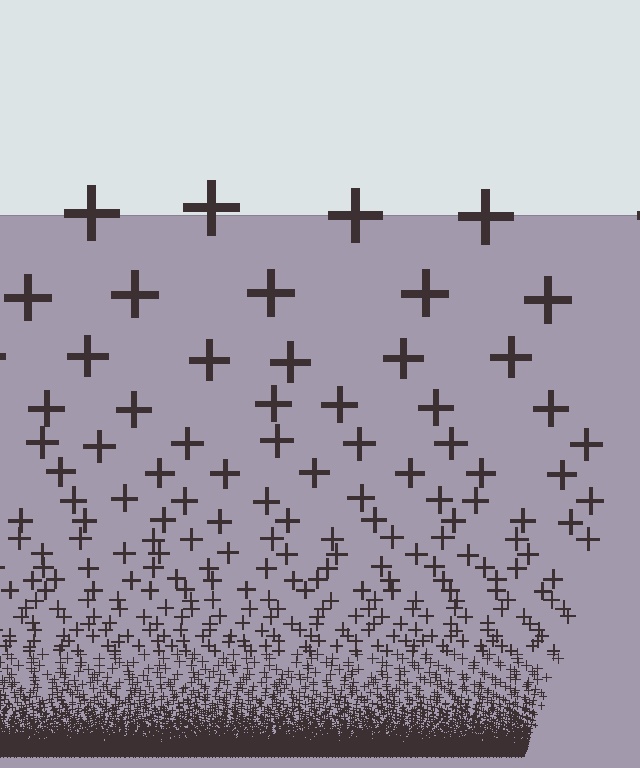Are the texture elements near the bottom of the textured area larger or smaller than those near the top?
Smaller. The gradient is inverted — elements near the bottom are smaller and denser.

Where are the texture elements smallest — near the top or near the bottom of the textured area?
Near the bottom.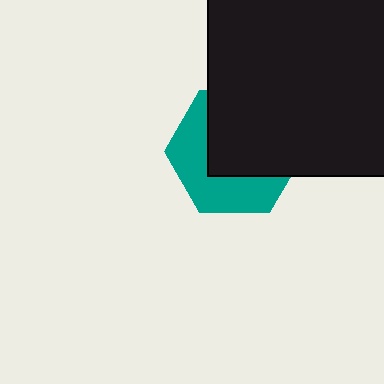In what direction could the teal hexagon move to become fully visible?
The teal hexagon could move toward the lower-left. That would shift it out from behind the black square entirely.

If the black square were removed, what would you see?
You would see the complete teal hexagon.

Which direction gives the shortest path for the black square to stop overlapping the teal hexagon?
Moving toward the upper-right gives the shortest separation.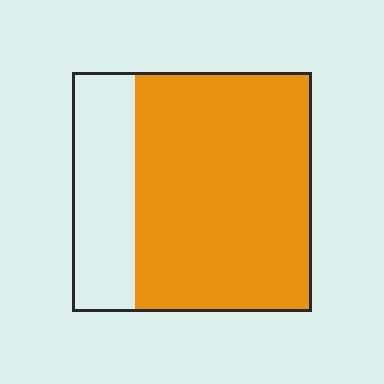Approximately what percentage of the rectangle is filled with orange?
Approximately 75%.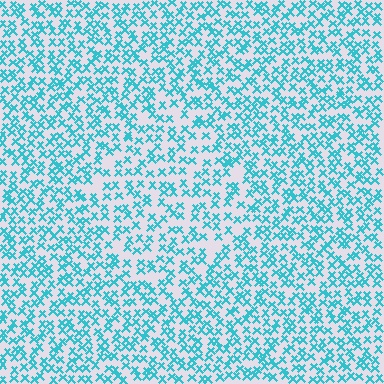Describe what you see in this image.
The image contains small cyan elements arranged at two different densities. A diamond-shaped region is visible where the elements are less densely packed than the surrounding area.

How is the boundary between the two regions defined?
The boundary is defined by a change in element density (approximately 1.4x ratio). All elements are the same color, size, and shape.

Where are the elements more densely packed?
The elements are more densely packed outside the diamond boundary.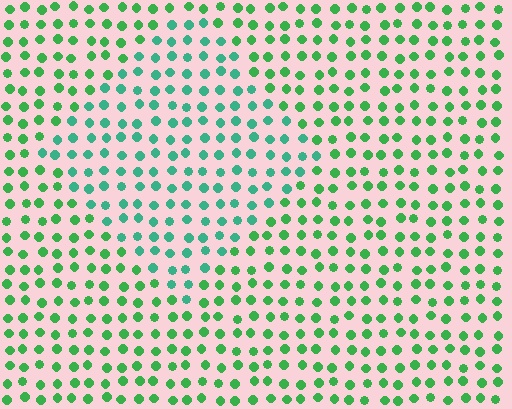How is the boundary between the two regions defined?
The boundary is defined purely by a slight shift in hue (about 31 degrees). Spacing, size, and orientation are identical on both sides.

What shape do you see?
I see a diamond.